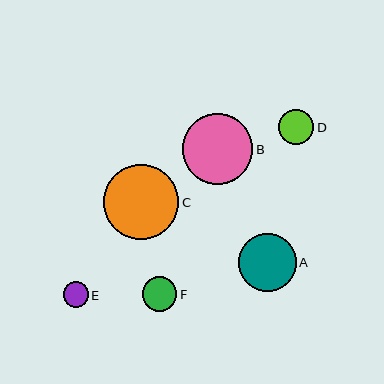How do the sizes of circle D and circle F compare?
Circle D and circle F are approximately the same size.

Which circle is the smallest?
Circle E is the smallest with a size of approximately 25 pixels.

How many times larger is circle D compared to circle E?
Circle D is approximately 1.4 times the size of circle E.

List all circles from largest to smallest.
From largest to smallest: C, B, A, D, F, E.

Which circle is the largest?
Circle C is the largest with a size of approximately 75 pixels.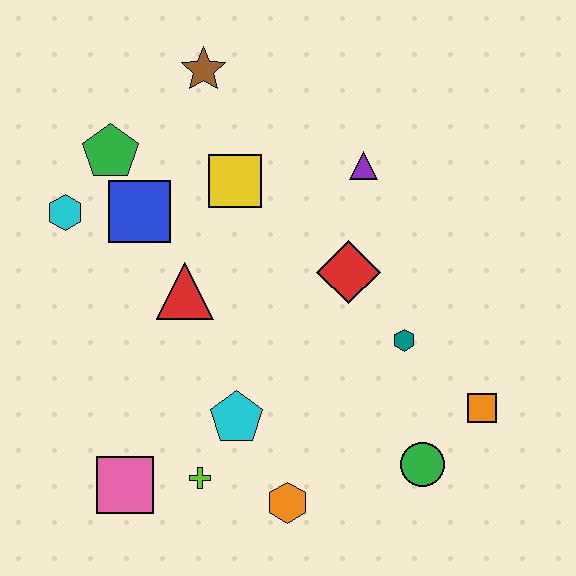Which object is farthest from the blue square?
The orange square is farthest from the blue square.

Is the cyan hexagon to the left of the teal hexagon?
Yes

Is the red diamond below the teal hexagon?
No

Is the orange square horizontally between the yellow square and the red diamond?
No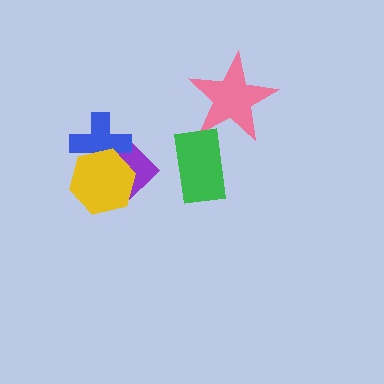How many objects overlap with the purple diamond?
2 objects overlap with the purple diamond.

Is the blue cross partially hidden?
Yes, it is partially covered by another shape.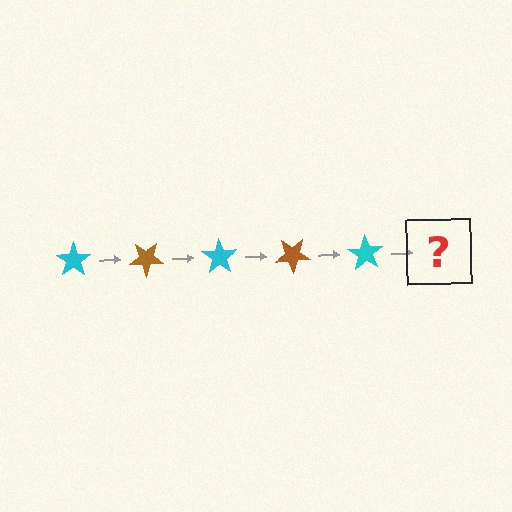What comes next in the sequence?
The next element should be a brown star, rotated 175 degrees from the start.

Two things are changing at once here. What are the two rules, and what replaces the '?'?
The two rules are that it rotates 35 degrees each step and the color cycles through cyan and brown. The '?' should be a brown star, rotated 175 degrees from the start.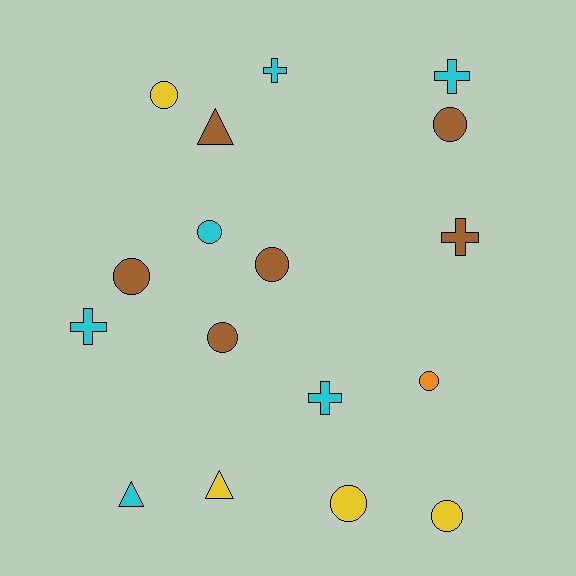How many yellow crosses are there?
There are no yellow crosses.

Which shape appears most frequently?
Circle, with 9 objects.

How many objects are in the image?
There are 17 objects.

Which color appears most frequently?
Cyan, with 6 objects.